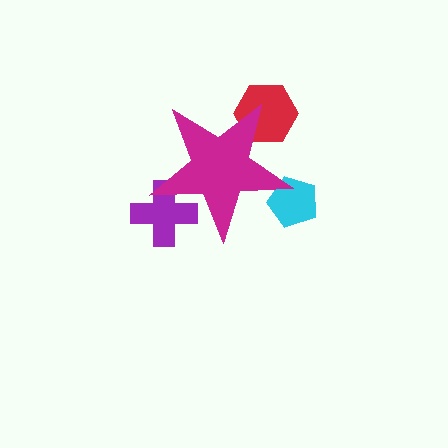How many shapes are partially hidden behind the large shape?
3 shapes are partially hidden.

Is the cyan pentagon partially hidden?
Yes, the cyan pentagon is partially hidden behind the magenta star.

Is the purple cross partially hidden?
Yes, the purple cross is partially hidden behind the magenta star.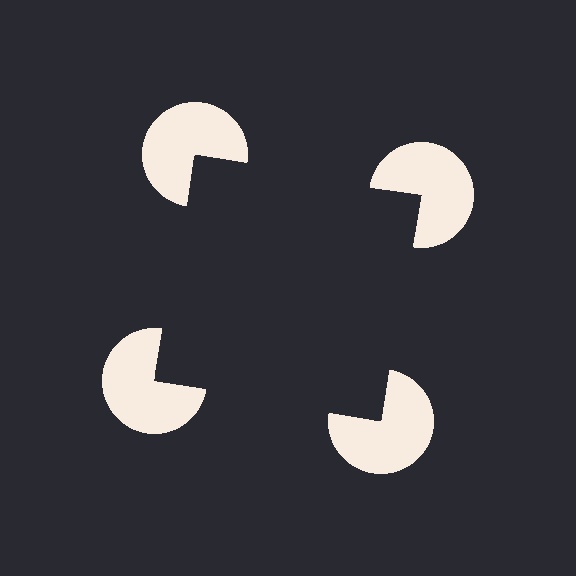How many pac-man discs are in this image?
There are 4 — one at each vertex of the illusory square.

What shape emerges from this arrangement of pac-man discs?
An illusory square — its edges are inferred from the aligned wedge cuts in the pac-man discs, not physically drawn.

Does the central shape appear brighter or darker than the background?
It typically appears slightly darker than the background, even though no actual brightness change is drawn.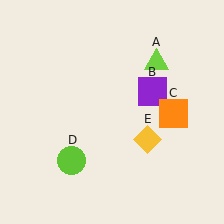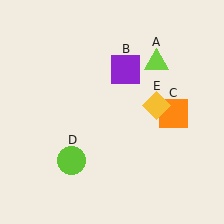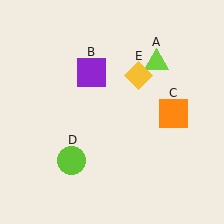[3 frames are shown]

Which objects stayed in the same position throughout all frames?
Lime triangle (object A) and orange square (object C) and lime circle (object D) remained stationary.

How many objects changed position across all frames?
2 objects changed position: purple square (object B), yellow diamond (object E).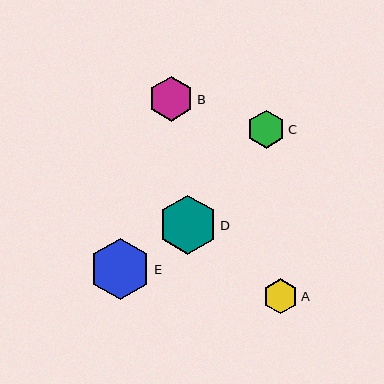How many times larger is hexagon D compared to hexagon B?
Hexagon D is approximately 1.3 times the size of hexagon B.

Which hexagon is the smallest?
Hexagon A is the smallest with a size of approximately 35 pixels.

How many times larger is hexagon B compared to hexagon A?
Hexagon B is approximately 1.3 times the size of hexagon A.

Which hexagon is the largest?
Hexagon E is the largest with a size of approximately 61 pixels.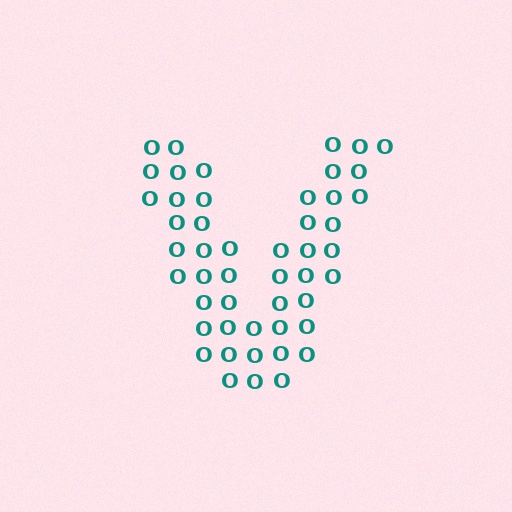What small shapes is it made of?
It is made of small letter O's.